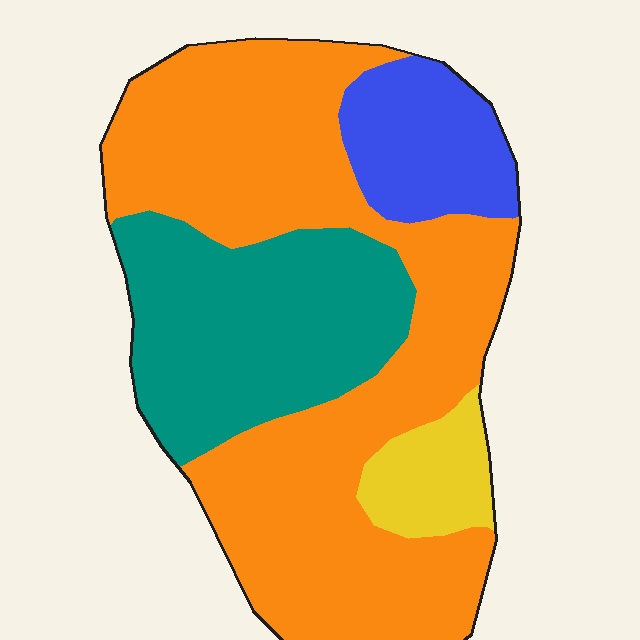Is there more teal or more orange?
Orange.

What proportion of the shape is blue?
Blue covers around 10% of the shape.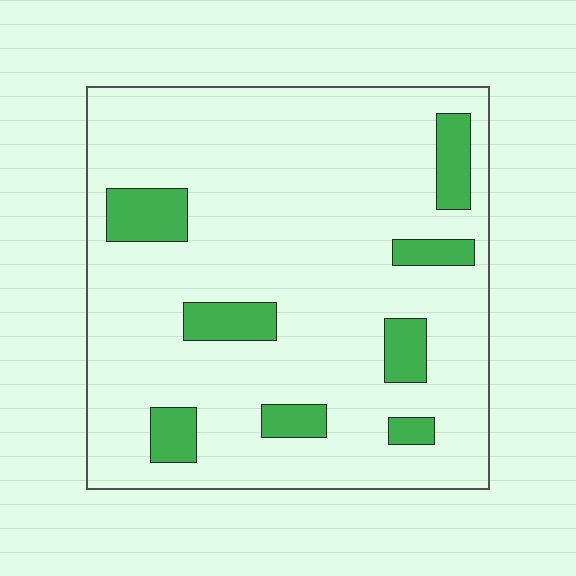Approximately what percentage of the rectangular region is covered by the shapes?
Approximately 15%.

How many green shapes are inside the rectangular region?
8.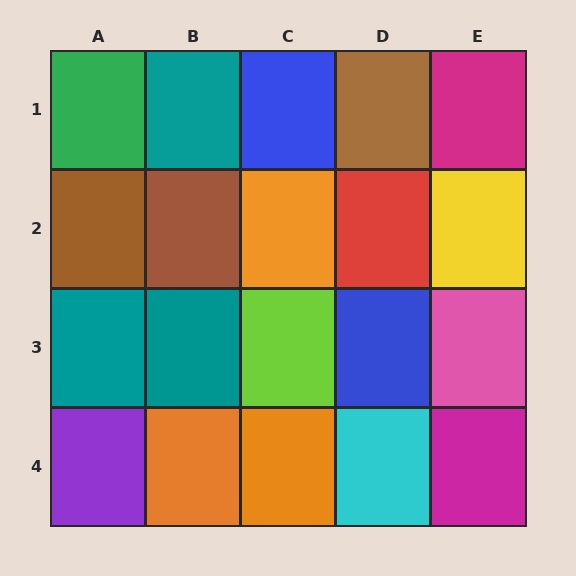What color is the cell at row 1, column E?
Magenta.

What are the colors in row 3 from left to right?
Teal, teal, lime, blue, pink.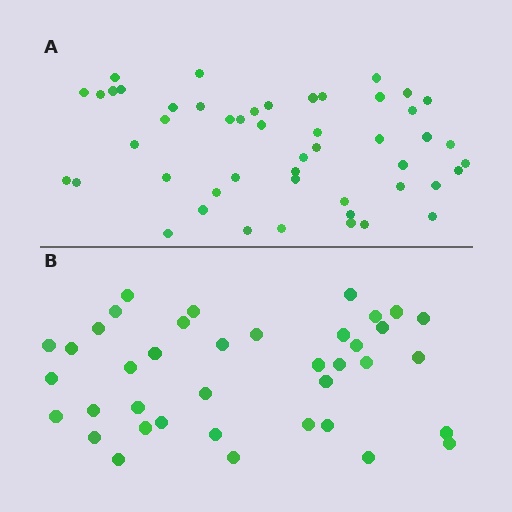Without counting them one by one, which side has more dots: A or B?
Region A (the top region) has more dots.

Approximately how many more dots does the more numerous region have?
Region A has roughly 10 or so more dots than region B.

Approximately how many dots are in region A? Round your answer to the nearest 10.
About 50 dots. (The exact count is 49, which rounds to 50.)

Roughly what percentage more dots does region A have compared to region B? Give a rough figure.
About 25% more.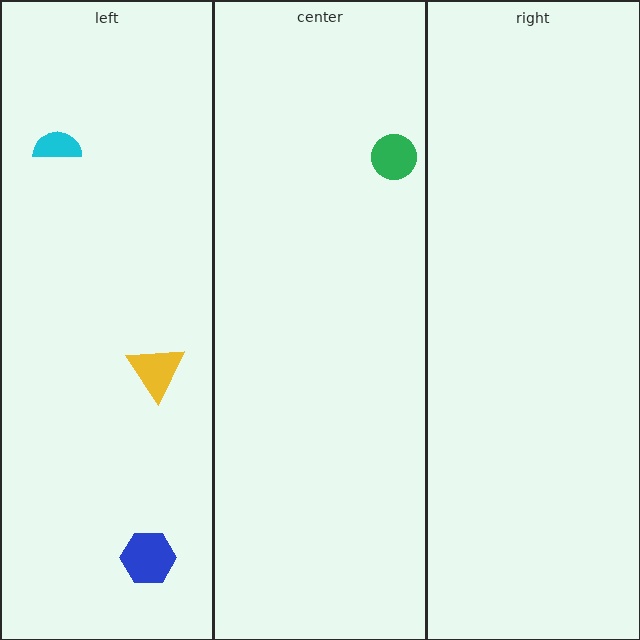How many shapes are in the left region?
3.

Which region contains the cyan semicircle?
The left region.